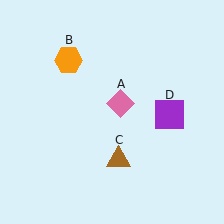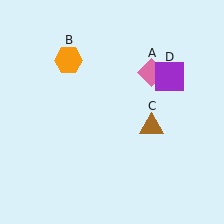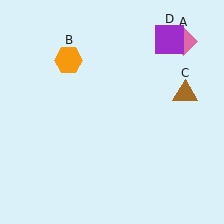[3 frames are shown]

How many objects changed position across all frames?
3 objects changed position: pink diamond (object A), brown triangle (object C), purple square (object D).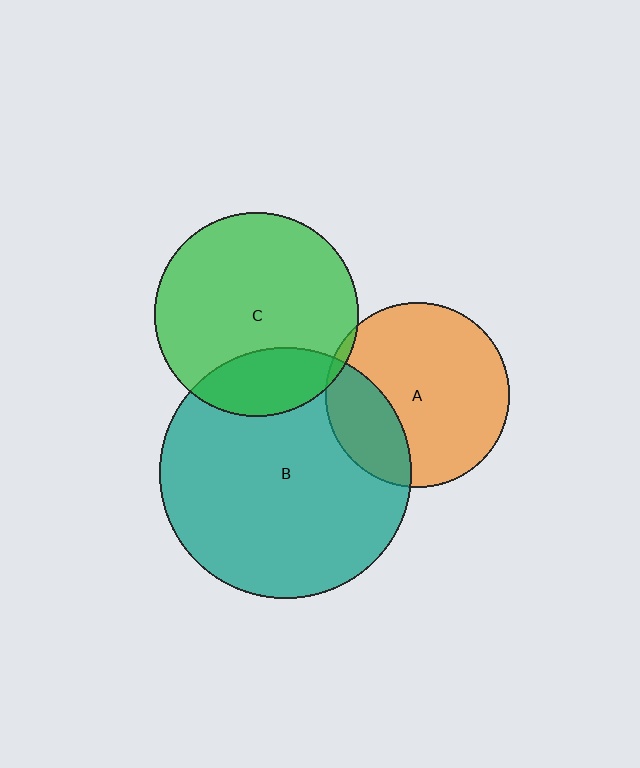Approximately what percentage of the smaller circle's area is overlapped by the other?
Approximately 5%.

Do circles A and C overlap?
Yes.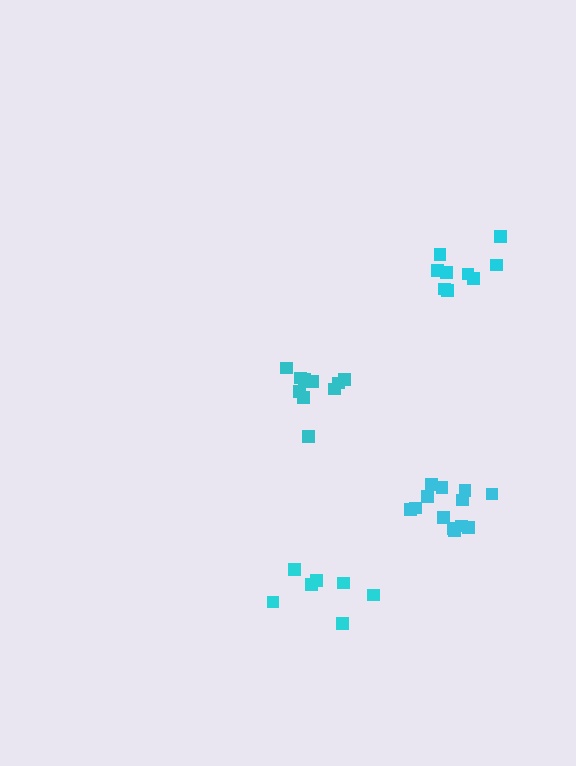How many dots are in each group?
Group 1: 9 dots, Group 2: 13 dots, Group 3: 7 dots, Group 4: 10 dots (39 total).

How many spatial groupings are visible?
There are 4 spatial groupings.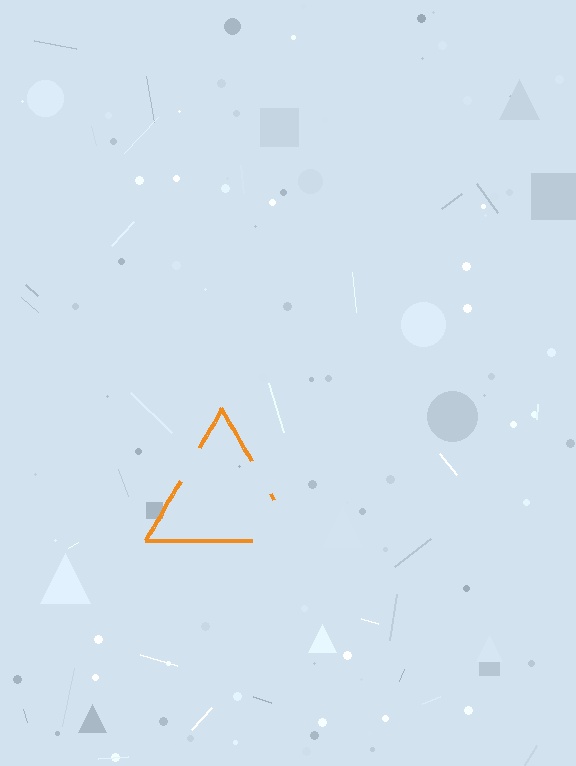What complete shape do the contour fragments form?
The contour fragments form a triangle.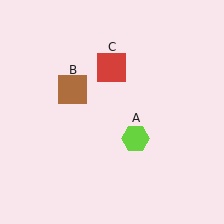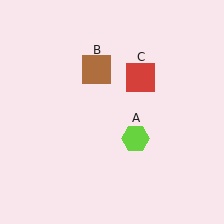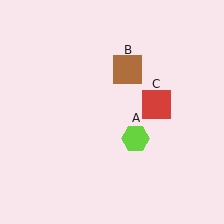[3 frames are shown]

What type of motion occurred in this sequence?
The brown square (object B), red square (object C) rotated clockwise around the center of the scene.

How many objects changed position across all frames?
2 objects changed position: brown square (object B), red square (object C).